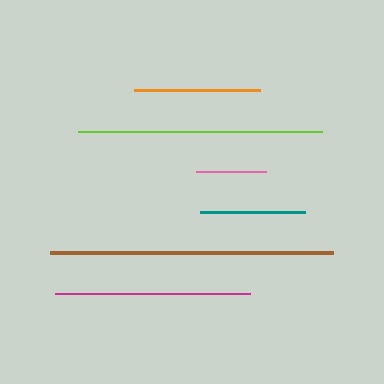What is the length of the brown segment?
The brown segment is approximately 284 pixels long.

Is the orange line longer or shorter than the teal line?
The orange line is longer than the teal line.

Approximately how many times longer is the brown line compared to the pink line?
The brown line is approximately 4.0 times the length of the pink line.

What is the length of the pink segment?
The pink segment is approximately 71 pixels long.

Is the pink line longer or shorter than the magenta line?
The magenta line is longer than the pink line.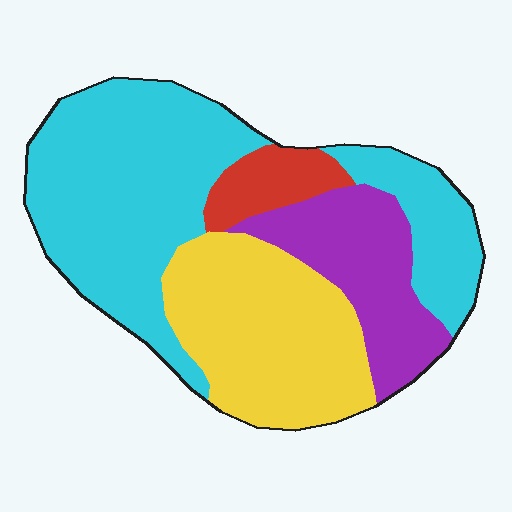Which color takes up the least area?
Red, at roughly 5%.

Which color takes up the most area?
Cyan, at roughly 50%.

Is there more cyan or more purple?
Cyan.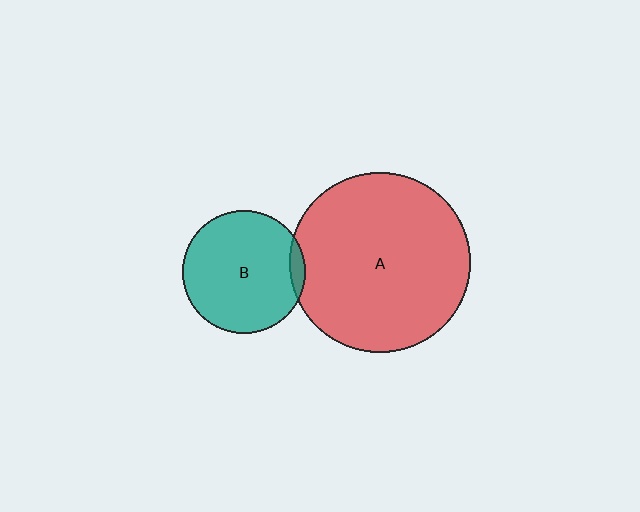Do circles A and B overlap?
Yes.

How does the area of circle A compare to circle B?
Approximately 2.2 times.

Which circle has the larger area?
Circle A (red).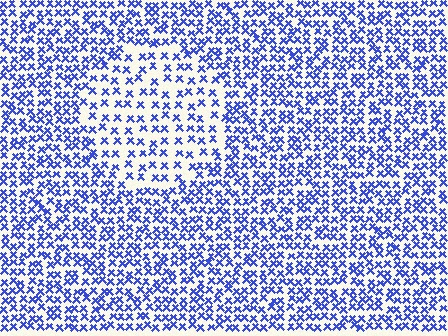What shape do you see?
I see a circle.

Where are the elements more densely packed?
The elements are more densely packed outside the circle boundary.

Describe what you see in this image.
The image contains small blue elements arranged at two different densities. A circle-shaped region is visible where the elements are less densely packed than the surrounding area.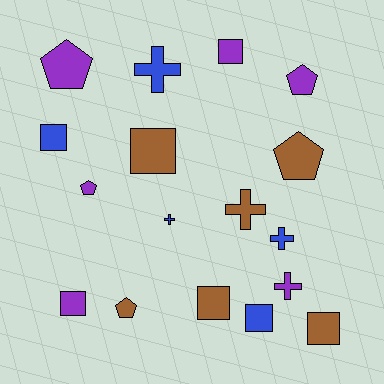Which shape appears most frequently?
Square, with 7 objects.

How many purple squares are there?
There are 2 purple squares.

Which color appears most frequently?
Brown, with 6 objects.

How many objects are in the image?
There are 17 objects.